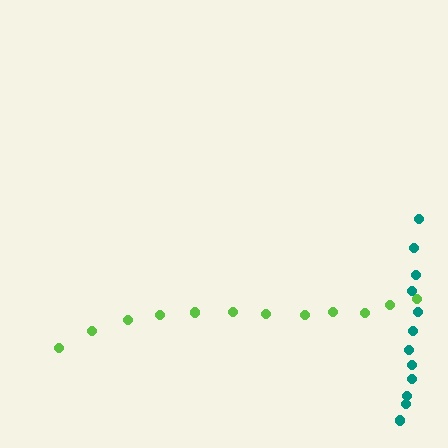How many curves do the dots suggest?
There are 2 distinct paths.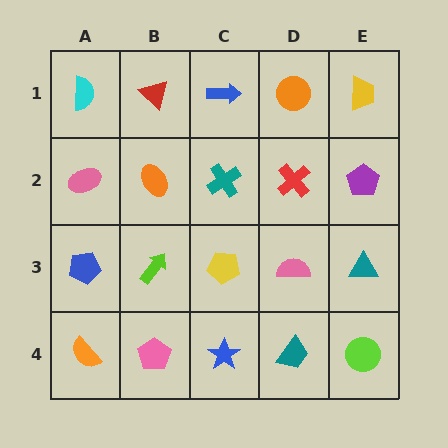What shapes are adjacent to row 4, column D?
A pink semicircle (row 3, column D), a blue star (row 4, column C), a lime circle (row 4, column E).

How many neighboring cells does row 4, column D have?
3.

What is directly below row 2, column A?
A blue pentagon.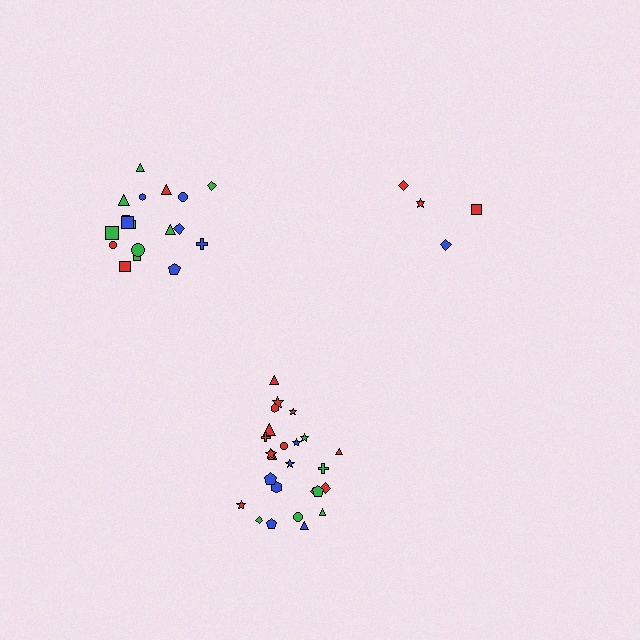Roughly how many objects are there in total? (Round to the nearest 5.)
Roughly 45 objects in total.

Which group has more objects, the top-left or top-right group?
The top-left group.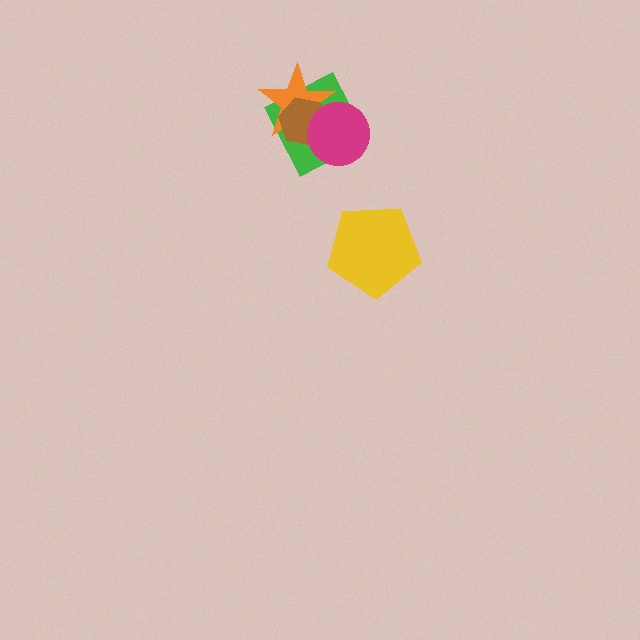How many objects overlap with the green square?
3 objects overlap with the green square.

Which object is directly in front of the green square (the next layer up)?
The orange star is directly in front of the green square.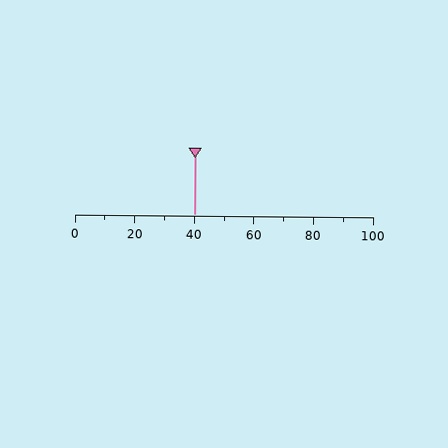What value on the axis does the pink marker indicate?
The marker indicates approximately 40.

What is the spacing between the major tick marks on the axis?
The major ticks are spaced 20 apart.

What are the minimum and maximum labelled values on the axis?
The axis runs from 0 to 100.